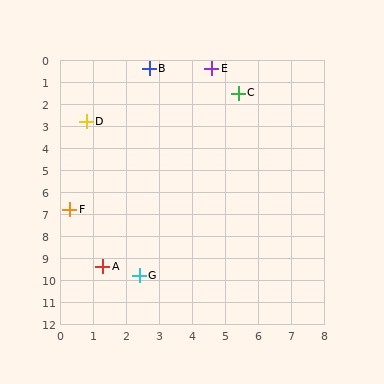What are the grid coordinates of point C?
Point C is at approximately (5.4, 1.5).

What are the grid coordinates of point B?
Point B is at approximately (2.7, 0.4).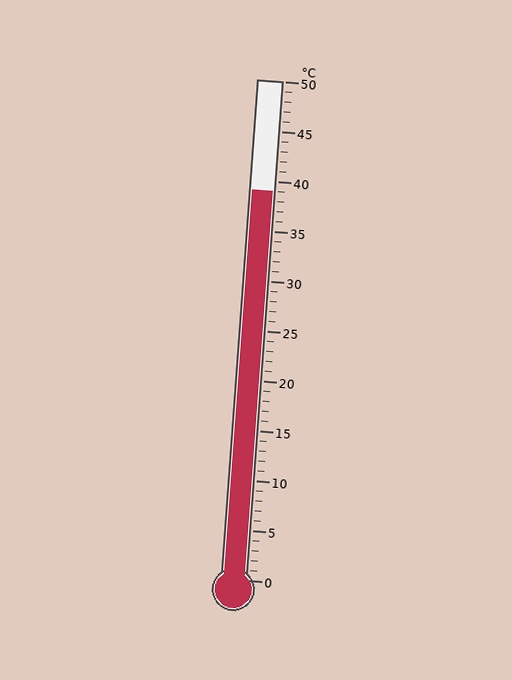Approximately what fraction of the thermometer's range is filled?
The thermometer is filled to approximately 80% of its range.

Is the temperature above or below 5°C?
The temperature is above 5°C.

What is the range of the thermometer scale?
The thermometer scale ranges from 0°C to 50°C.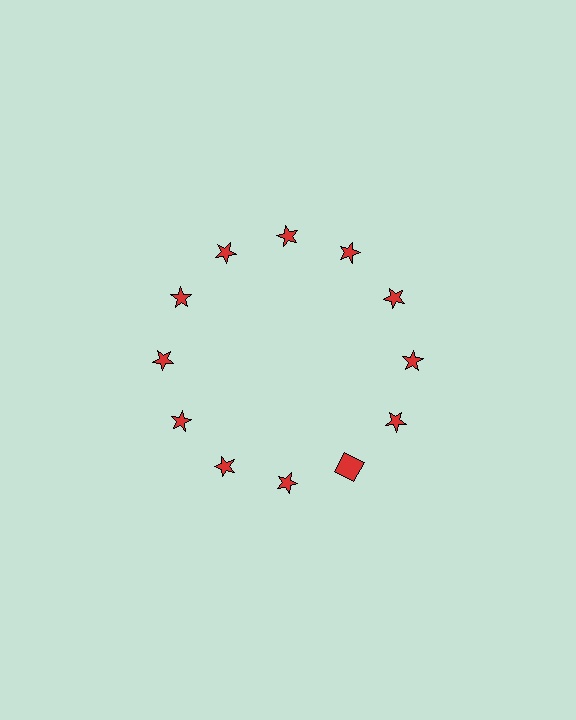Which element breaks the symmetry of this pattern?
The red square at roughly the 5 o'clock position breaks the symmetry. All other shapes are red stars.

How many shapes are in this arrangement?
There are 12 shapes arranged in a ring pattern.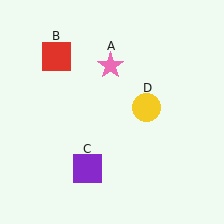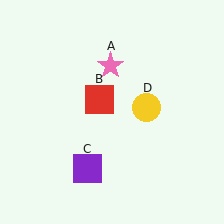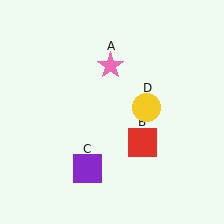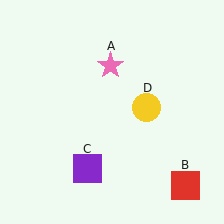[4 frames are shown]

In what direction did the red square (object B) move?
The red square (object B) moved down and to the right.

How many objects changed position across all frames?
1 object changed position: red square (object B).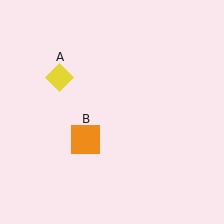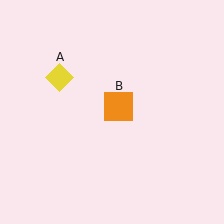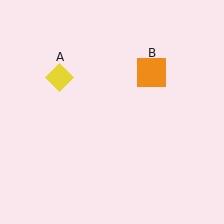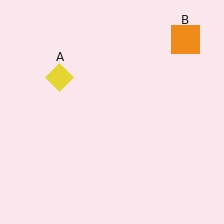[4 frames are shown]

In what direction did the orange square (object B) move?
The orange square (object B) moved up and to the right.